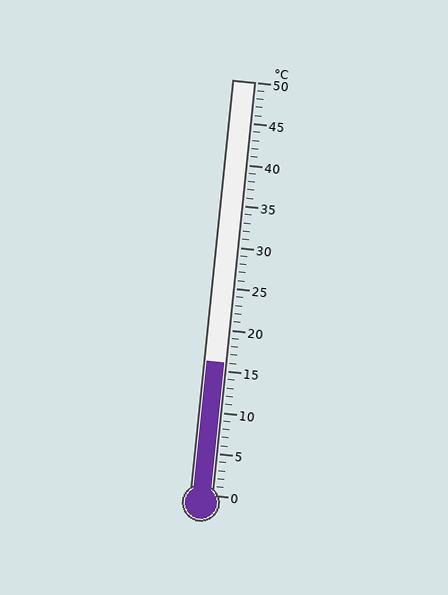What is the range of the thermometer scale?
The thermometer scale ranges from 0°C to 50°C.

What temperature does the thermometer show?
The thermometer shows approximately 16°C.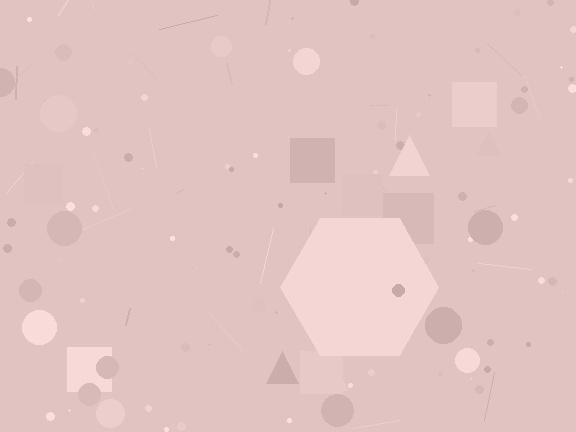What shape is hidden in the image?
A hexagon is hidden in the image.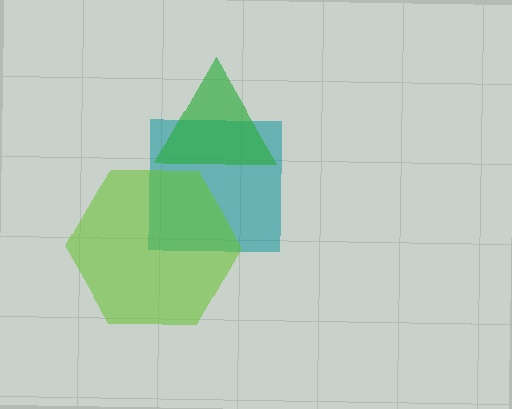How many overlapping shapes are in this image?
There are 3 overlapping shapes in the image.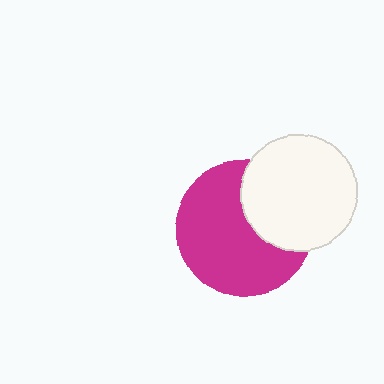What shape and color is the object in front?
The object in front is a white circle.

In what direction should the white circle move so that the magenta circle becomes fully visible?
The white circle should move right. That is the shortest direction to clear the overlap and leave the magenta circle fully visible.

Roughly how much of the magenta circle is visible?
Most of it is visible (roughly 67%).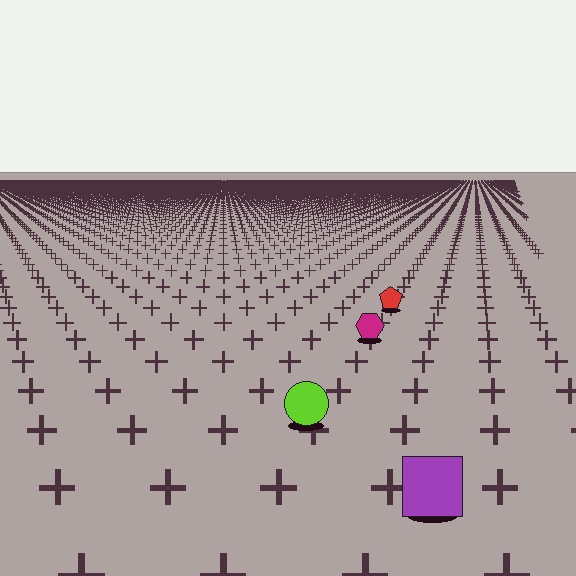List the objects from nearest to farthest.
From nearest to farthest: the purple square, the lime circle, the magenta hexagon, the red pentagon.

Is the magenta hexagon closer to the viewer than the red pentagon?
Yes. The magenta hexagon is closer — you can tell from the texture gradient: the ground texture is coarser near it.